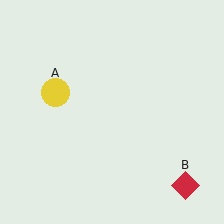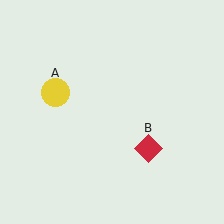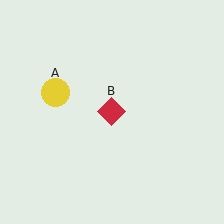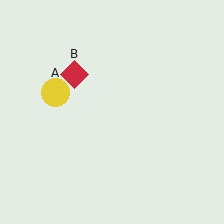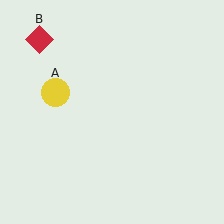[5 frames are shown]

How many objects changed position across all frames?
1 object changed position: red diamond (object B).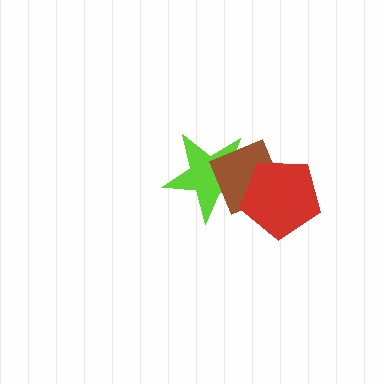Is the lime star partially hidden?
Yes, it is partially covered by another shape.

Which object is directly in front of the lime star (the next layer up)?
The brown diamond is directly in front of the lime star.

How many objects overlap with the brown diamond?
2 objects overlap with the brown diamond.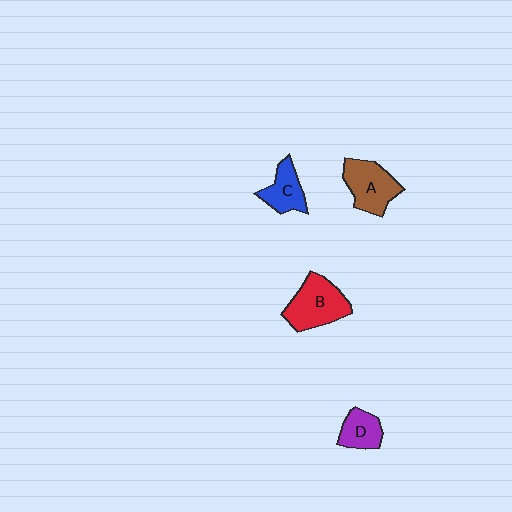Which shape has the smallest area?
Shape D (purple).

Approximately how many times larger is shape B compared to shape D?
Approximately 1.8 times.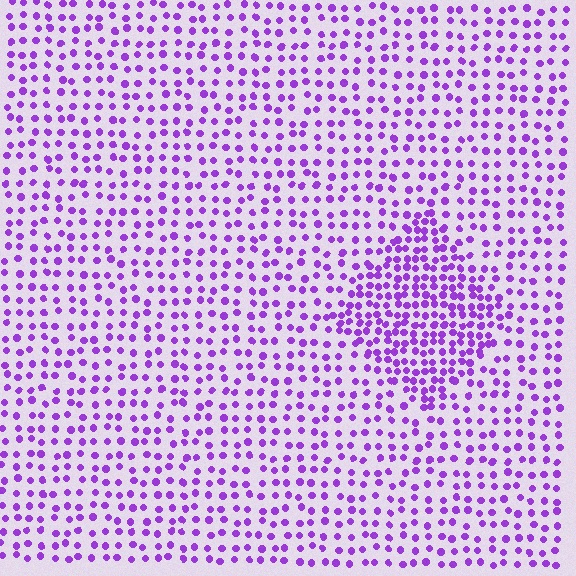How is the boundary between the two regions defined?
The boundary is defined by a change in element density (approximately 1.9x ratio). All elements are the same color, size, and shape.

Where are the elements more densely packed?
The elements are more densely packed inside the diamond boundary.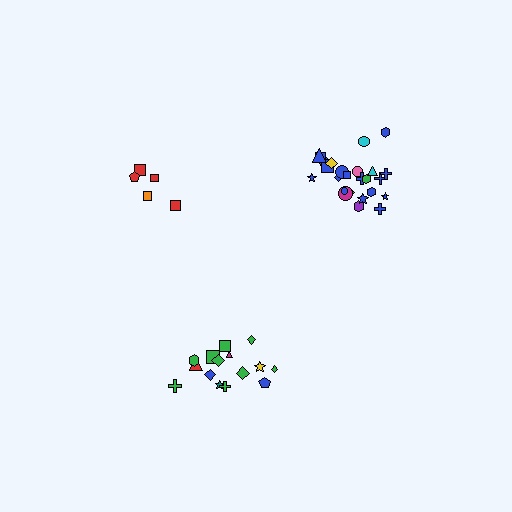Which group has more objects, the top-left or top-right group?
The top-right group.